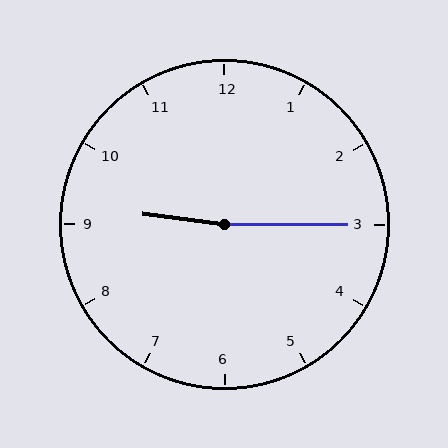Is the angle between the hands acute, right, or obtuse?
It is obtuse.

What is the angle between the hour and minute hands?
Approximately 172 degrees.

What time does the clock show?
9:15.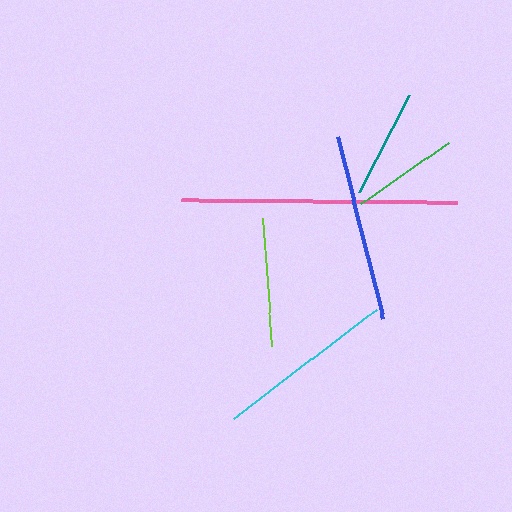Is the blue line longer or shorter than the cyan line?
The blue line is longer than the cyan line.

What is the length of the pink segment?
The pink segment is approximately 276 pixels long.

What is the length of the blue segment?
The blue segment is approximately 189 pixels long.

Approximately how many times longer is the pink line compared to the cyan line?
The pink line is approximately 1.5 times the length of the cyan line.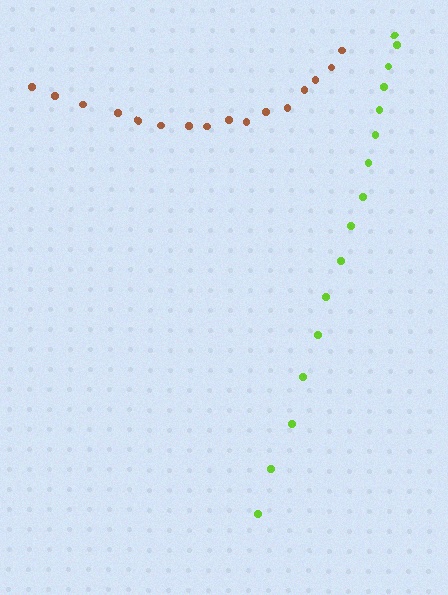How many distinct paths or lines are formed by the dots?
There are 2 distinct paths.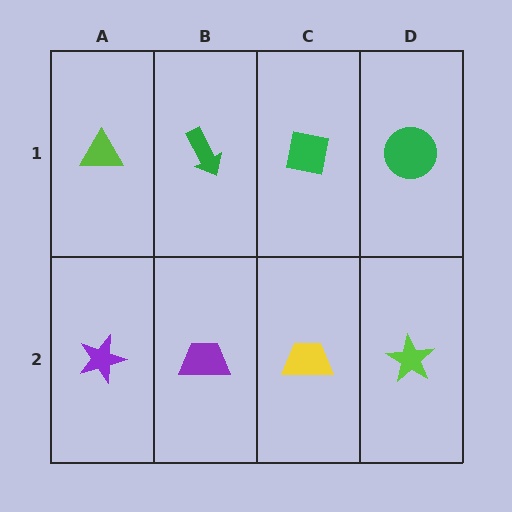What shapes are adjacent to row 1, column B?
A purple trapezoid (row 2, column B), a lime triangle (row 1, column A), a green square (row 1, column C).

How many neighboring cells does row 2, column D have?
2.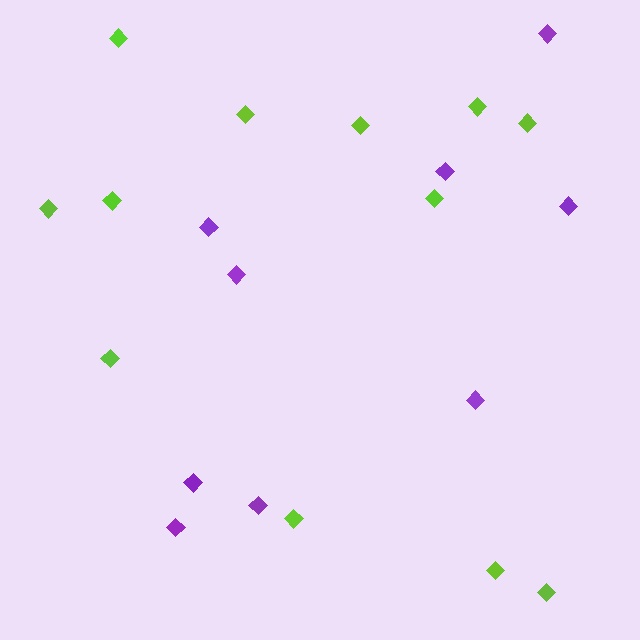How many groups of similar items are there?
There are 2 groups: one group of purple diamonds (9) and one group of lime diamonds (12).